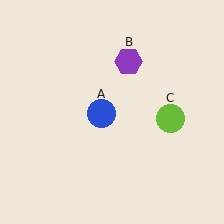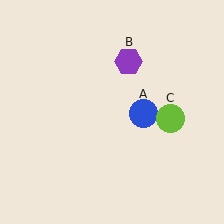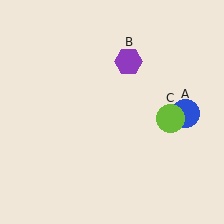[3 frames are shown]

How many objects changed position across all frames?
1 object changed position: blue circle (object A).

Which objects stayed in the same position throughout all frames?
Purple hexagon (object B) and lime circle (object C) remained stationary.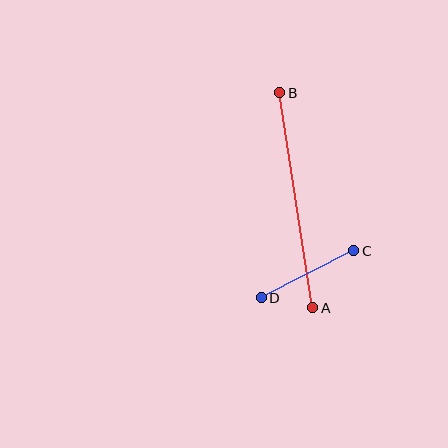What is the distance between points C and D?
The distance is approximately 104 pixels.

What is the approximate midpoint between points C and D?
The midpoint is at approximately (307, 274) pixels.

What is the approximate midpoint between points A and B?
The midpoint is at approximately (296, 200) pixels.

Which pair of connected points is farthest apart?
Points A and B are farthest apart.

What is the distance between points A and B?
The distance is approximately 218 pixels.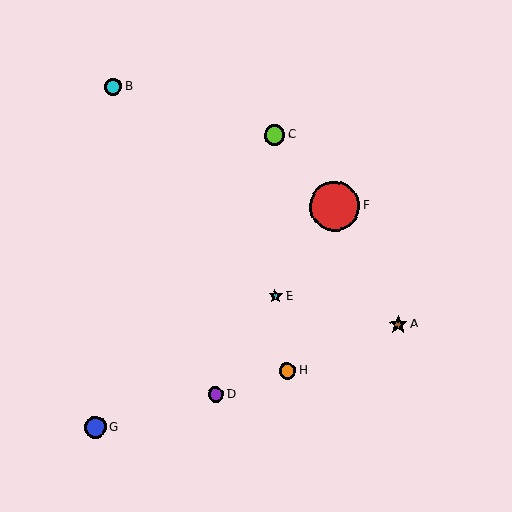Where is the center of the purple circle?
The center of the purple circle is at (216, 394).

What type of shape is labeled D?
Shape D is a purple circle.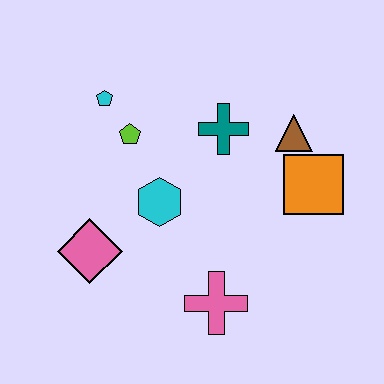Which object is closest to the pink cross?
The cyan hexagon is closest to the pink cross.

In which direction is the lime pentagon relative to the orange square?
The lime pentagon is to the left of the orange square.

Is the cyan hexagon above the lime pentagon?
No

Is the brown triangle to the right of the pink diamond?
Yes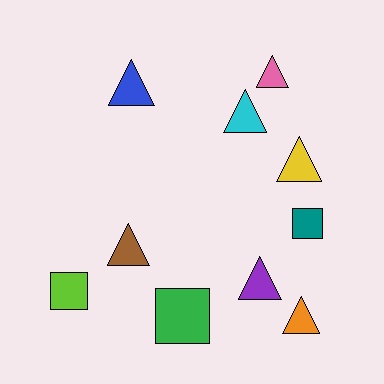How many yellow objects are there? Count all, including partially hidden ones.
There is 1 yellow object.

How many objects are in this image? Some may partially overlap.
There are 10 objects.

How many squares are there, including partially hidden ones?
There are 3 squares.